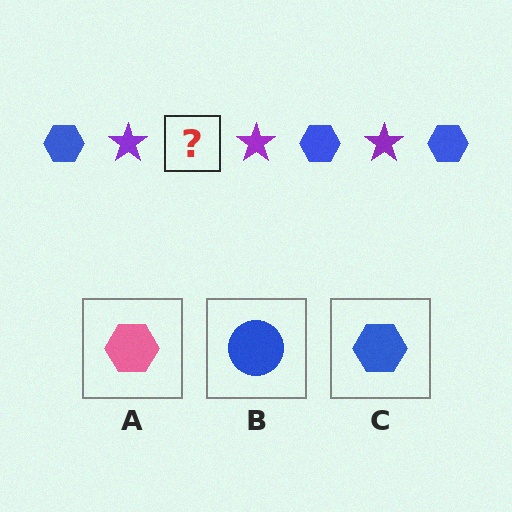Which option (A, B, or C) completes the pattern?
C.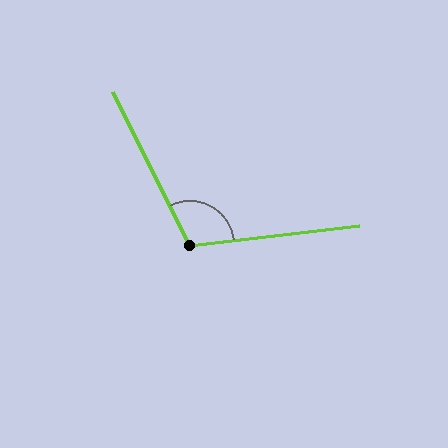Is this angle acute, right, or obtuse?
It is obtuse.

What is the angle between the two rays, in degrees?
Approximately 110 degrees.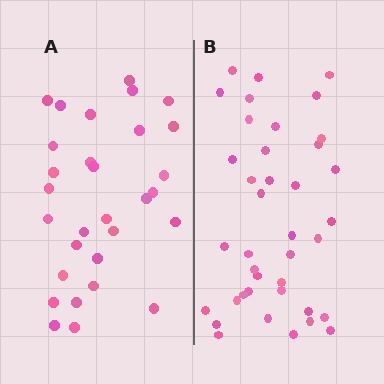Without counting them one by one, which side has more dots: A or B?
Region B (the right region) has more dots.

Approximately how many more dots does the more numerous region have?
Region B has roughly 8 or so more dots than region A.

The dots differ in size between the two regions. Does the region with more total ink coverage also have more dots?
No. Region A has more total ink coverage because its dots are larger, but region B actually contains more individual dots. Total area can be misleading — the number of items is what matters here.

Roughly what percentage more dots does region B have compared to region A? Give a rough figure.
About 30% more.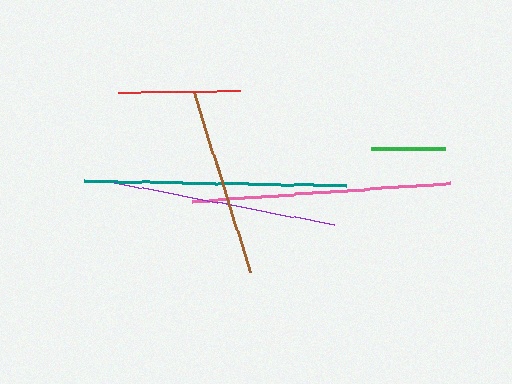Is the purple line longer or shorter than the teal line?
The teal line is longer than the purple line.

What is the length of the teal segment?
The teal segment is approximately 263 pixels long.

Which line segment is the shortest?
The green line is the shortest at approximately 74 pixels.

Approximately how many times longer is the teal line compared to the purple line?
The teal line is approximately 1.2 times the length of the purple line.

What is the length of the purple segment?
The purple segment is approximately 225 pixels long.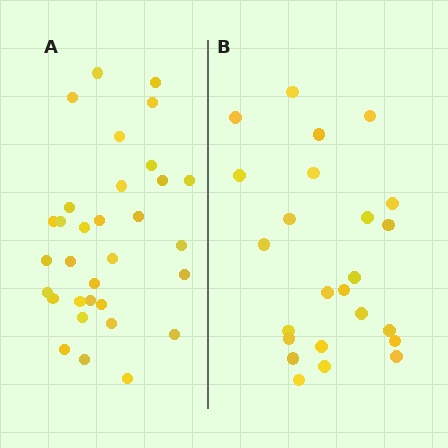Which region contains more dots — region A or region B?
Region A (the left region) has more dots.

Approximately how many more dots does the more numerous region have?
Region A has roughly 8 or so more dots than region B.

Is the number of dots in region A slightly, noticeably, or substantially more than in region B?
Region A has noticeably more, but not dramatically so. The ratio is roughly 1.3 to 1.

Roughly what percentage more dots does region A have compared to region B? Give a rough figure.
About 35% more.